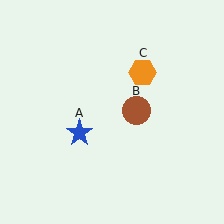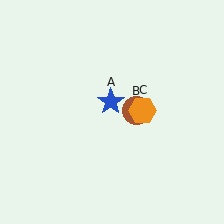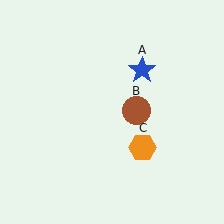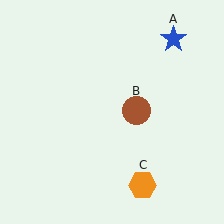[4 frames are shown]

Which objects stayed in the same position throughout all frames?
Brown circle (object B) remained stationary.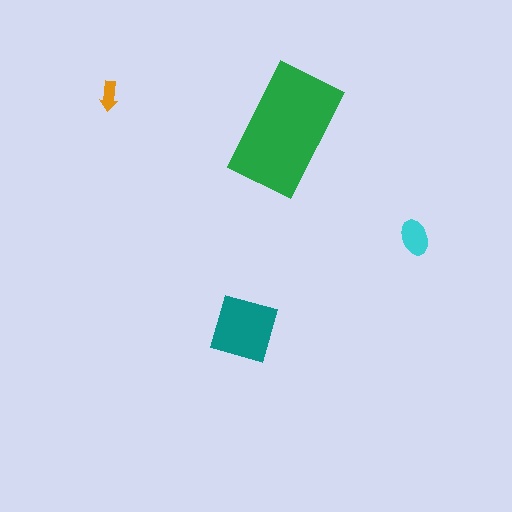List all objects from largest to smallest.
The green rectangle, the teal diamond, the cyan ellipse, the orange arrow.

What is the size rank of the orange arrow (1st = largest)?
4th.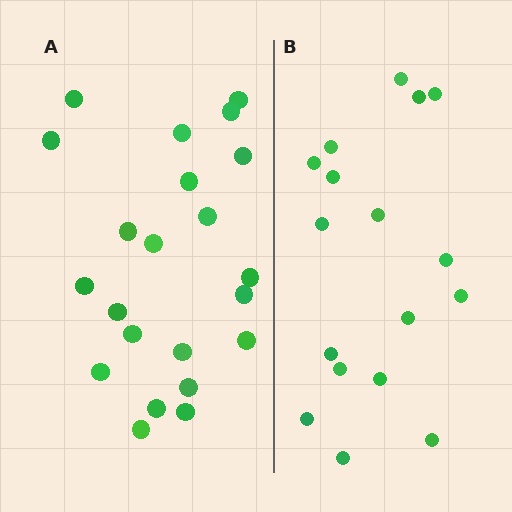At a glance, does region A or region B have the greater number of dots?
Region A (the left region) has more dots.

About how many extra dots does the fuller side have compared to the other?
Region A has about 5 more dots than region B.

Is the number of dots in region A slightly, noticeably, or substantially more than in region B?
Region A has noticeably more, but not dramatically so. The ratio is roughly 1.3 to 1.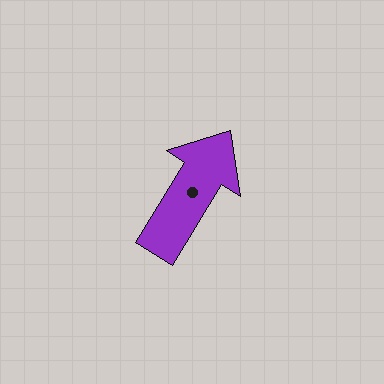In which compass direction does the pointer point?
Northeast.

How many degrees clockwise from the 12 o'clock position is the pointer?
Approximately 32 degrees.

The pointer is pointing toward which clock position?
Roughly 1 o'clock.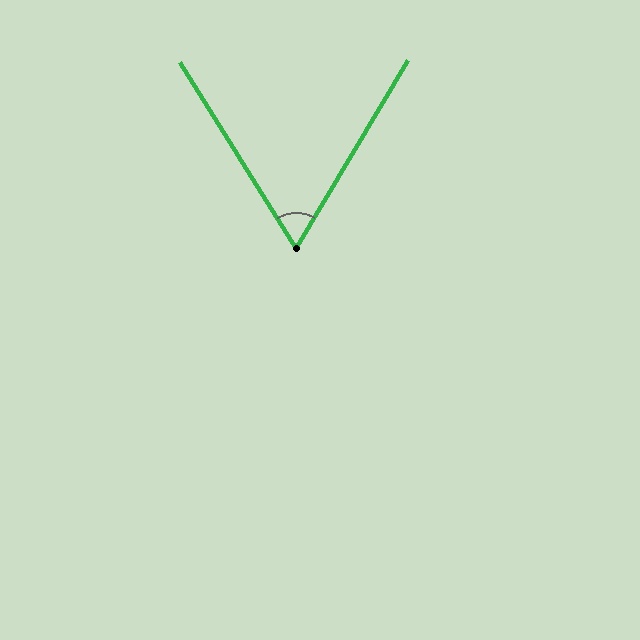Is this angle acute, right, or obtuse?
It is acute.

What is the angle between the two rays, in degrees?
Approximately 63 degrees.